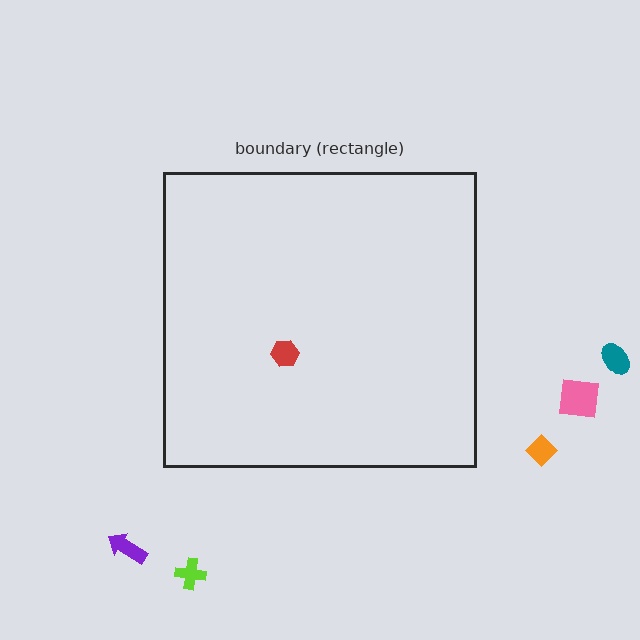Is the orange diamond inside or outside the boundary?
Outside.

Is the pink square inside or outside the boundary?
Outside.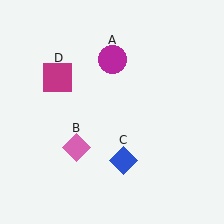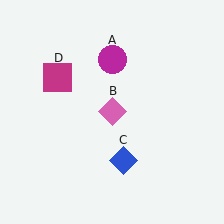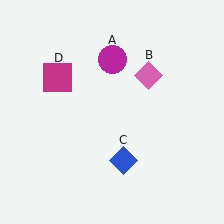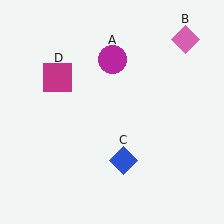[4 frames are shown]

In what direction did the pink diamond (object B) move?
The pink diamond (object B) moved up and to the right.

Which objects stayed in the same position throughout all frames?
Magenta circle (object A) and blue diamond (object C) and magenta square (object D) remained stationary.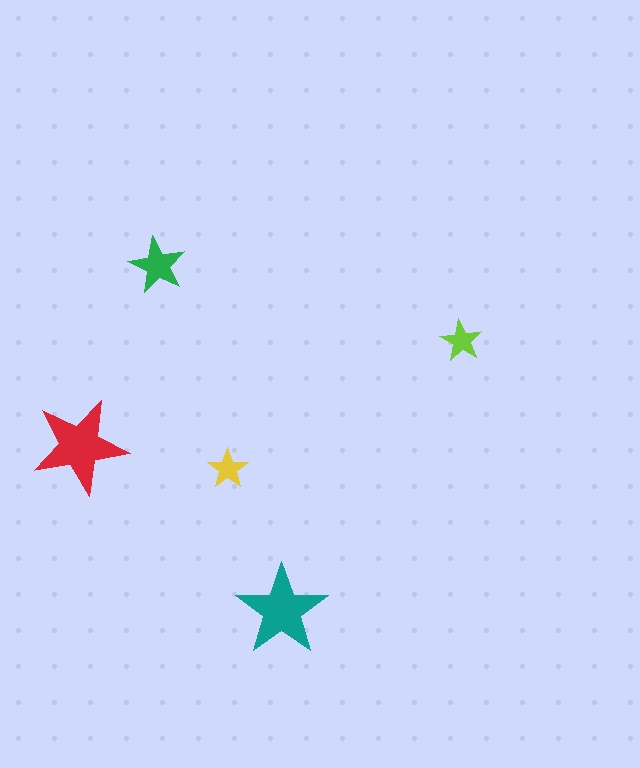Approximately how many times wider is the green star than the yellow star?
About 1.5 times wider.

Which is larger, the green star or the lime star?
The green one.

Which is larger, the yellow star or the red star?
The red one.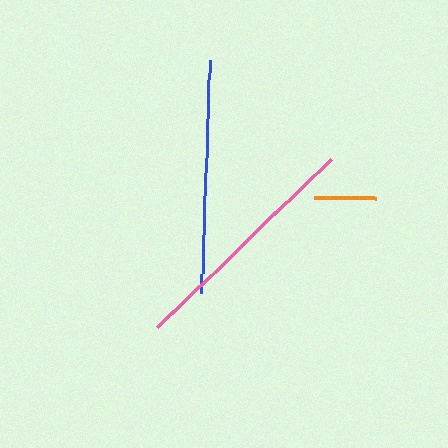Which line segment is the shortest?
The orange line is the shortest at approximately 62 pixels.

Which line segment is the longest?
The pink line is the longest at approximately 241 pixels.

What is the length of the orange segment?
The orange segment is approximately 62 pixels long.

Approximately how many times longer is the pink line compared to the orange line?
The pink line is approximately 3.9 times the length of the orange line.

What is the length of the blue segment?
The blue segment is approximately 233 pixels long.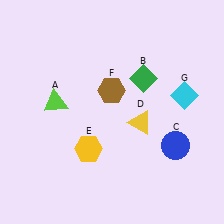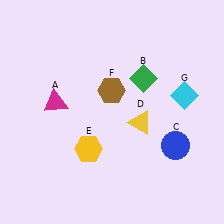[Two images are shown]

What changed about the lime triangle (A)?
In Image 1, A is lime. In Image 2, it changed to magenta.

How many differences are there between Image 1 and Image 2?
There is 1 difference between the two images.